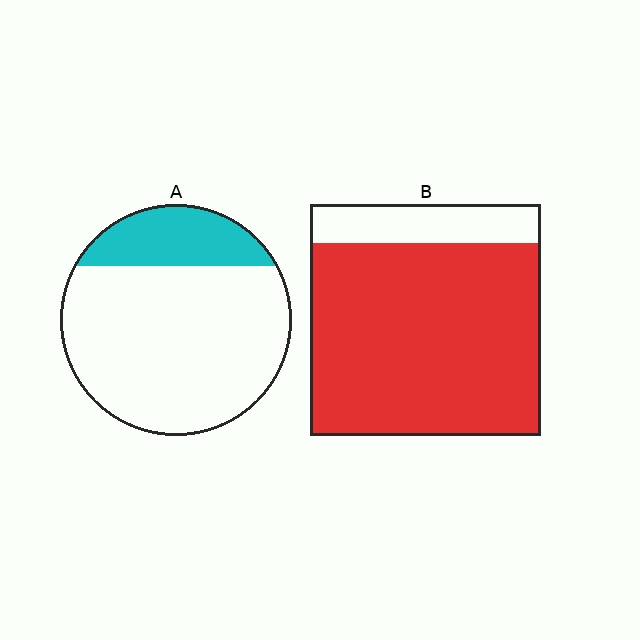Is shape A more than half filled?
No.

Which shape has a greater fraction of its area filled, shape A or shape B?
Shape B.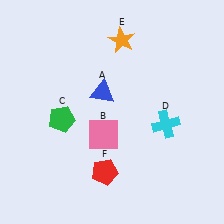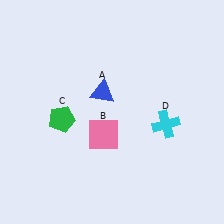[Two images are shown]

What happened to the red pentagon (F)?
The red pentagon (F) was removed in Image 2. It was in the bottom-left area of Image 1.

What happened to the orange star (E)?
The orange star (E) was removed in Image 2. It was in the top-right area of Image 1.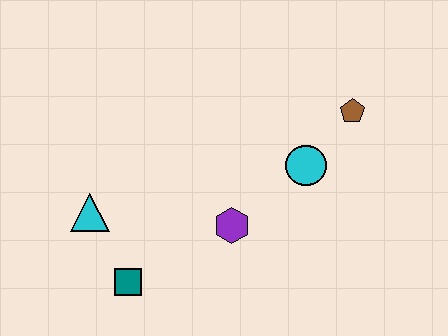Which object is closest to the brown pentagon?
The cyan circle is closest to the brown pentagon.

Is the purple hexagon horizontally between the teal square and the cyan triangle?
No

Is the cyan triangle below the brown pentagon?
Yes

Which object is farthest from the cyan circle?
The cyan triangle is farthest from the cyan circle.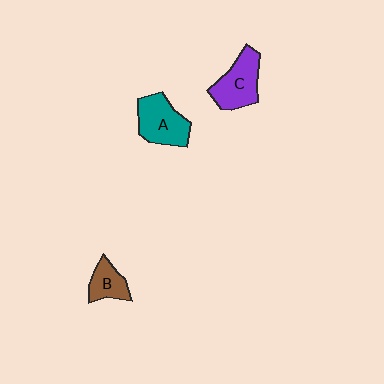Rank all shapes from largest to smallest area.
From largest to smallest: A (teal), C (purple), B (brown).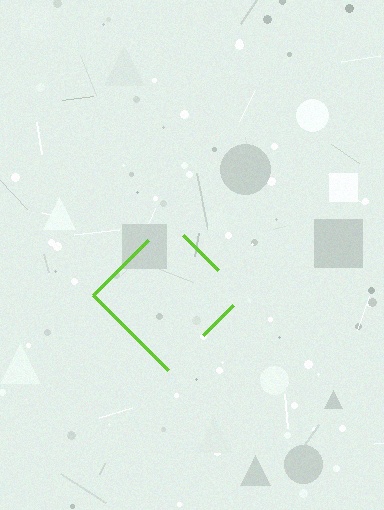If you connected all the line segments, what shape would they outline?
They would outline a diamond.